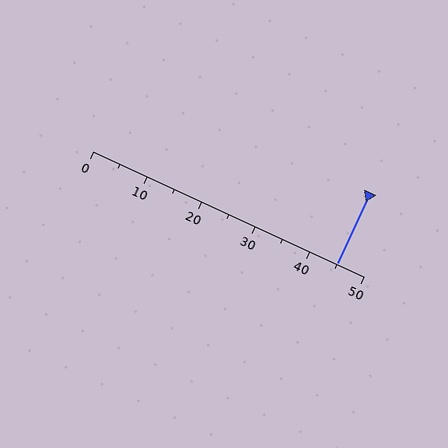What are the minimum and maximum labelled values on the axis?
The axis runs from 0 to 50.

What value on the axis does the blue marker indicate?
The marker indicates approximately 45.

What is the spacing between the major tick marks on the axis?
The major ticks are spaced 10 apart.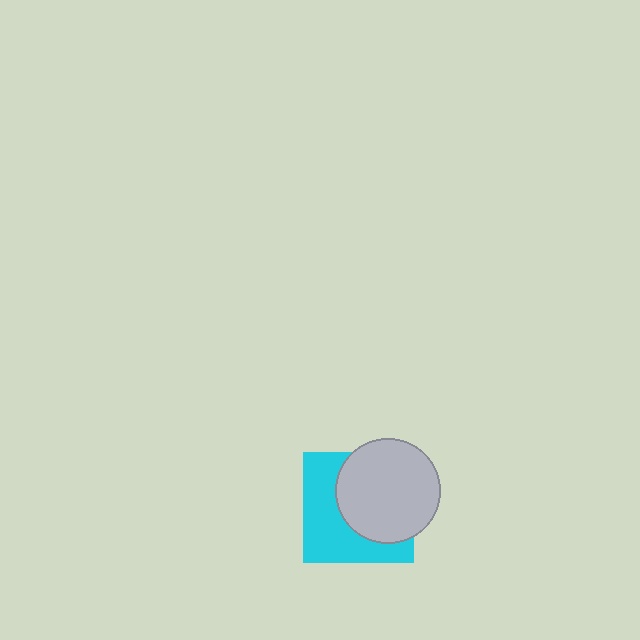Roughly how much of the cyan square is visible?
About half of it is visible (roughly 48%).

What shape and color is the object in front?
The object in front is a light gray circle.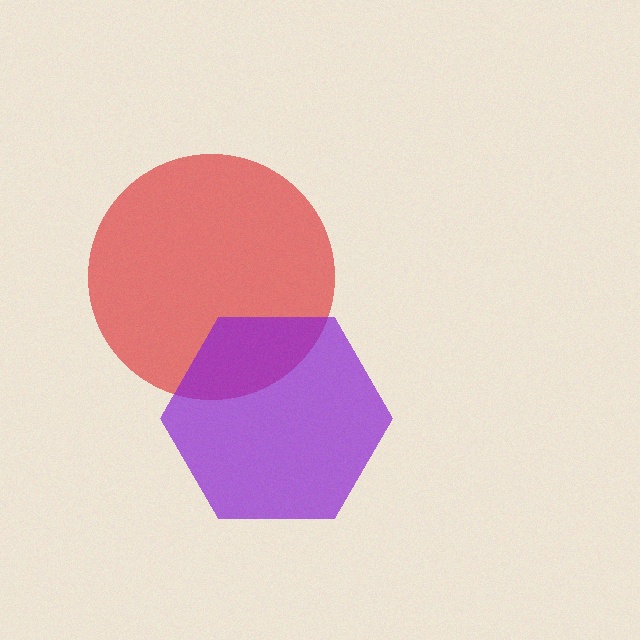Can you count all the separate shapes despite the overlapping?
Yes, there are 2 separate shapes.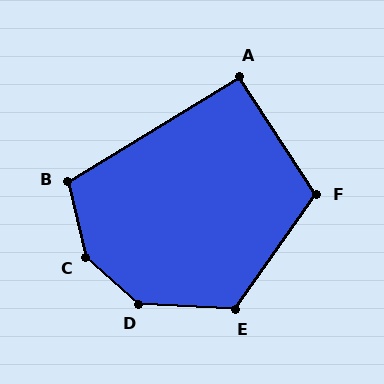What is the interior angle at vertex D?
Approximately 141 degrees (obtuse).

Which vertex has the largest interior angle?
C, at approximately 145 degrees.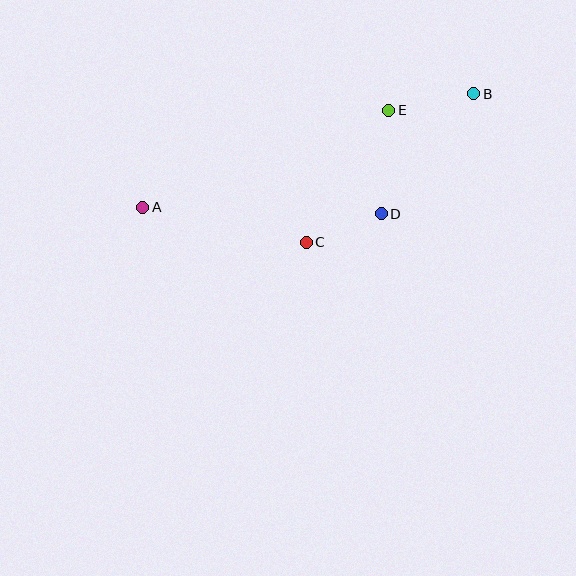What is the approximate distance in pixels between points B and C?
The distance between B and C is approximately 224 pixels.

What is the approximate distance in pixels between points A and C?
The distance between A and C is approximately 167 pixels.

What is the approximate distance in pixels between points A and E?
The distance between A and E is approximately 264 pixels.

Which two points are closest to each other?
Points C and D are closest to each other.